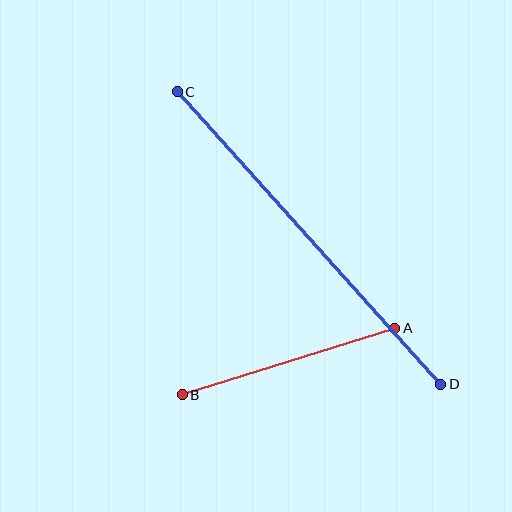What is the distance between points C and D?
The distance is approximately 394 pixels.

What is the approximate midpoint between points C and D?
The midpoint is at approximately (309, 238) pixels.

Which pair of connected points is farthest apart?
Points C and D are farthest apart.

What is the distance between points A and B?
The distance is approximately 223 pixels.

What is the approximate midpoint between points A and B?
The midpoint is at approximately (288, 361) pixels.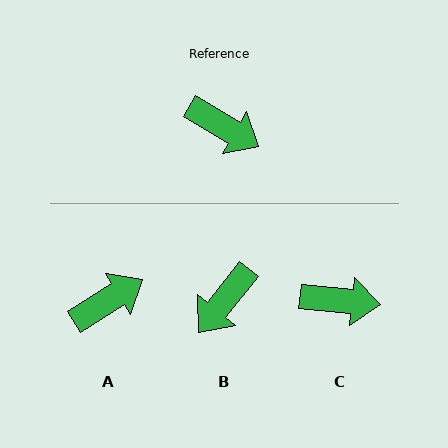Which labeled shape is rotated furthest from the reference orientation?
B, about 98 degrees away.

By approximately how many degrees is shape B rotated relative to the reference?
Approximately 98 degrees clockwise.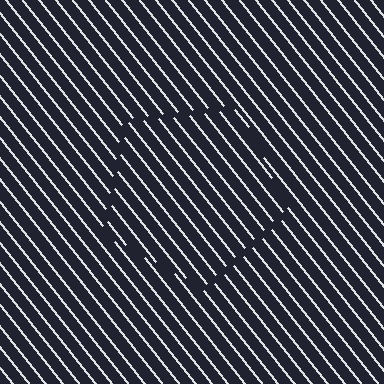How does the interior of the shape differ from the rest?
The interior of the shape contains the same grating, shifted by half a period — the contour is defined by the phase discontinuity where line-ends from the inner and outer gratings abut.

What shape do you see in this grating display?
An illusory pentagon. The interior of the shape contains the same grating, shifted by half a period — the contour is defined by the phase discontinuity where line-ends from the inner and outer gratings abut.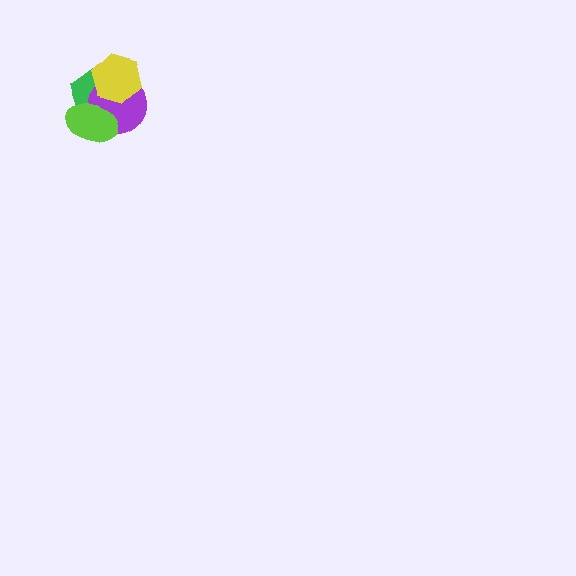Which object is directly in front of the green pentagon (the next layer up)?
The purple circle is directly in front of the green pentagon.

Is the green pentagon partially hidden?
Yes, it is partially covered by another shape.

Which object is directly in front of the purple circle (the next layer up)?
The lime ellipse is directly in front of the purple circle.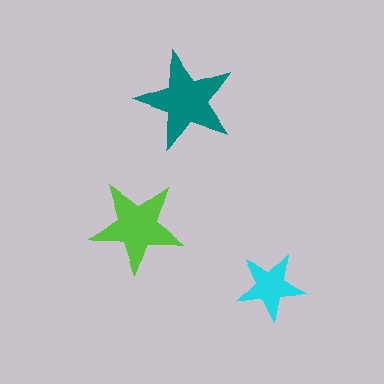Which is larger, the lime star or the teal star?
The teal one.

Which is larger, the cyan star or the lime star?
The lime one.